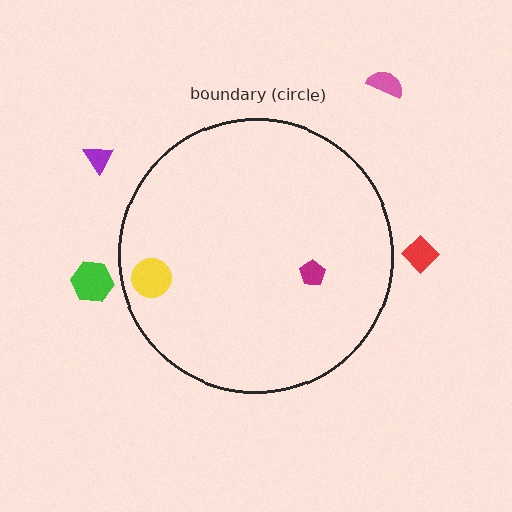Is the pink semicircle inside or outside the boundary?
Outside.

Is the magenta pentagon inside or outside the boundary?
Inside.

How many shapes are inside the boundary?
2 inside, 4 outside.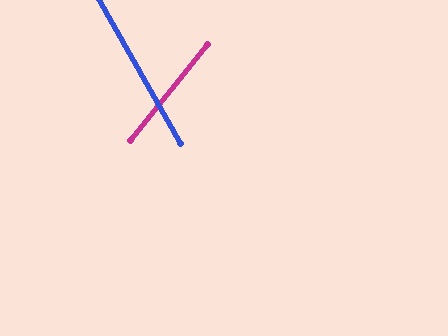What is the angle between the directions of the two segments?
Approximately 68 degrees.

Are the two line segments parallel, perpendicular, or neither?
Neither parallel nor perpendicular — they differ by about 68°.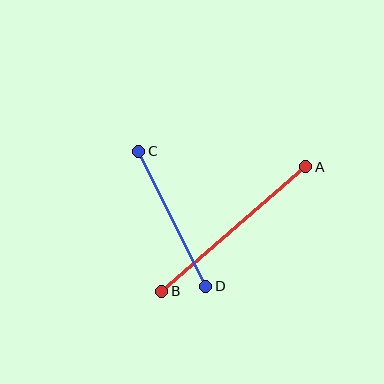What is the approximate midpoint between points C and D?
The midpoint is at approximately (172, 219) pixels.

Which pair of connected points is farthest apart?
Points A and B are farthest apart.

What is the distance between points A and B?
The distance is approximately 190 pixels.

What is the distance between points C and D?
The distance is approximately 151 pixels.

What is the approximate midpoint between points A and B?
The midpoint is at approximately (234, 229) pixels.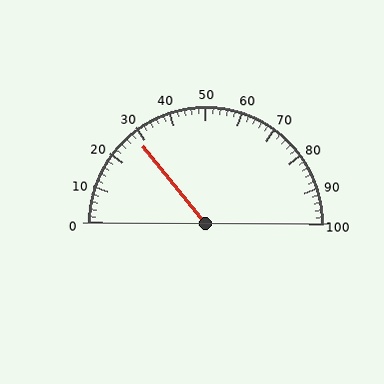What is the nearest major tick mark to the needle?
The nearest major tick mark is 30.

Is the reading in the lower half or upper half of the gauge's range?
The reading is in the lower half of the range (0 to 100).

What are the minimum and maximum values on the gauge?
The gauge ranges from 0 to 100.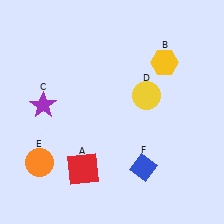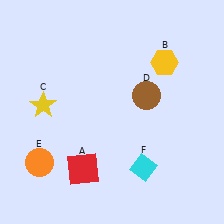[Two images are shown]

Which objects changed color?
C changed from purple to yellow. D changed from yellow to brown. F changed from blue to cyan.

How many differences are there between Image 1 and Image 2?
There are 3 differences between the two images.